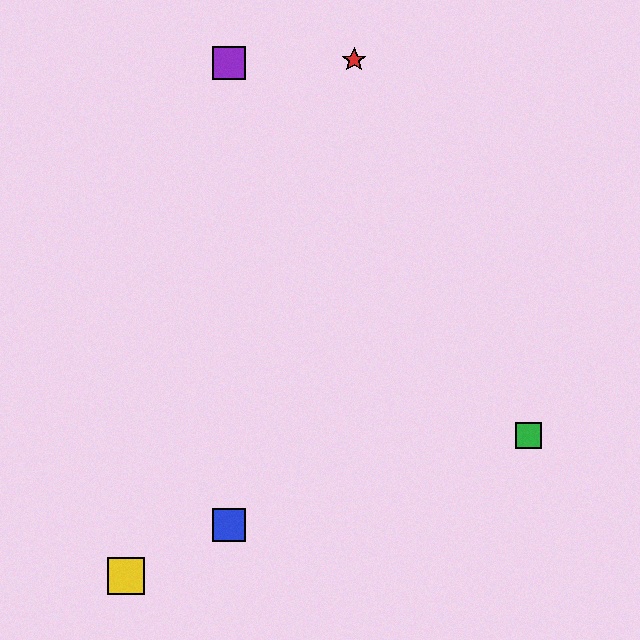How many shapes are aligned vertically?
2 shapes (the blue square, the purple square) are aligned vertically.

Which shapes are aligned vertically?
The blue square, the purple square are aligned vertically.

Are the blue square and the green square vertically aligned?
No, the blue square is at x≈229 and the green square is at x≈528.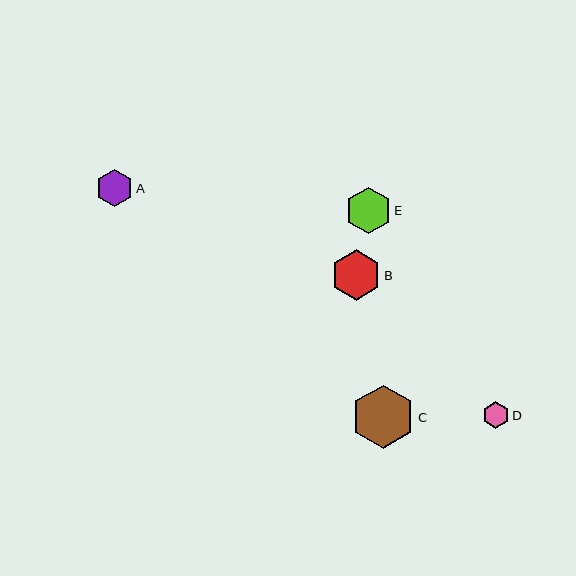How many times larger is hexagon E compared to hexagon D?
Hexagon E is approximately 1.7 times the size of hexagon D.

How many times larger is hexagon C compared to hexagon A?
Hexagon C is approximately 1.7 times the size of hexagon A.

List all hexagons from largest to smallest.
From largest to smallest: C, B, E, A, D.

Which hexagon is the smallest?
Hexagon D is the smallest with a size of approximately 26 pixels.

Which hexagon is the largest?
Hexagon C is the largest with a size of approximately 63 pixels.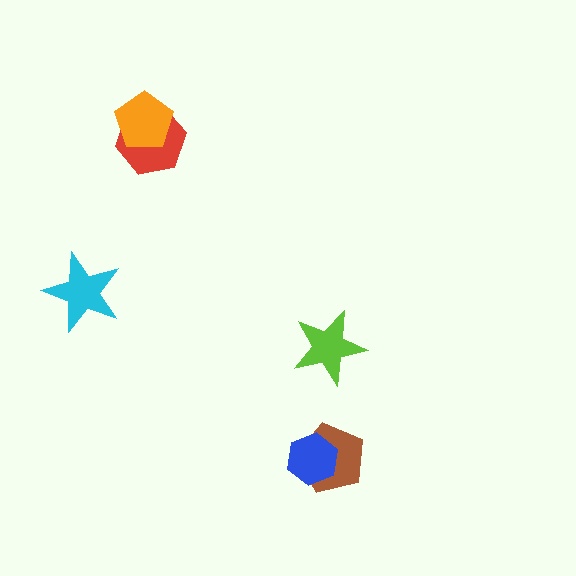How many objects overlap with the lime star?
0 objects overlap with the lime star.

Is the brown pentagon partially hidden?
Yes, it is partially covered by another shape.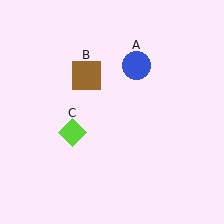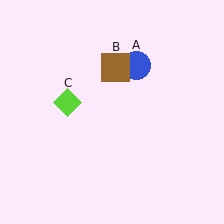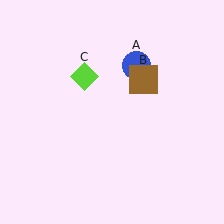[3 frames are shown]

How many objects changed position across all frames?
2 objects changed position: brown square (object B), lime diamond (object C).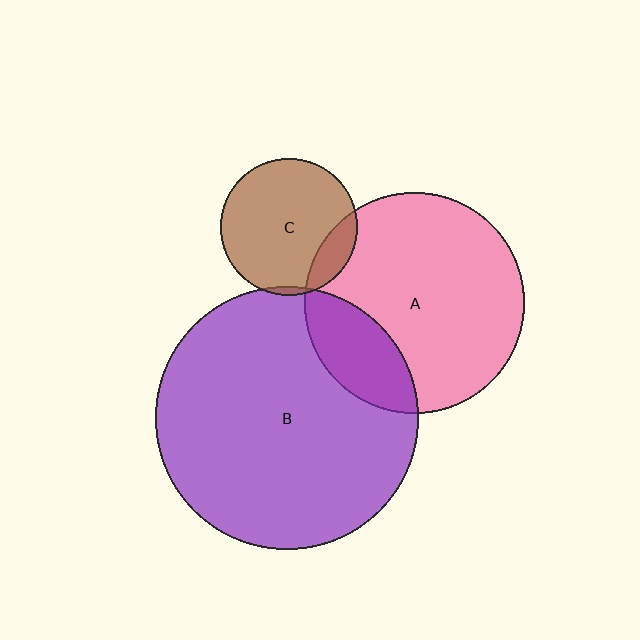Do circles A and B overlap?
Yes.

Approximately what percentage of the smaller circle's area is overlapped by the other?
Approximately 20%.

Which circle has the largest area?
Circle B (purple).